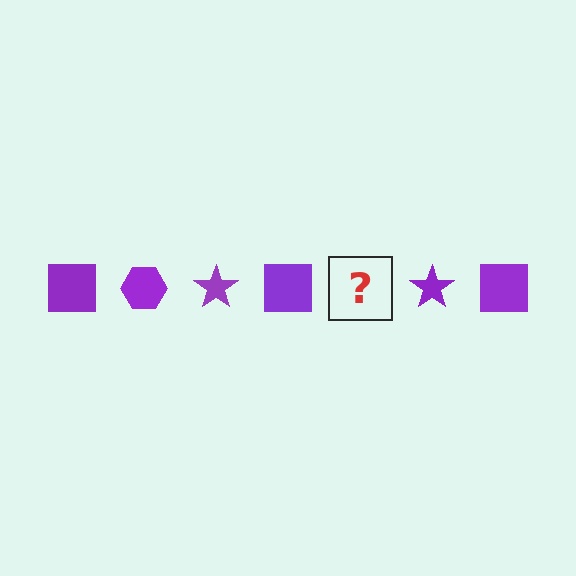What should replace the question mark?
The question mark should be replaced with a purple hexagon.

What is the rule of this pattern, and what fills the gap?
The rule is that the pattern cycles through square, hexagon, star shapes in purple. The gap should be filled with a purple hexagon.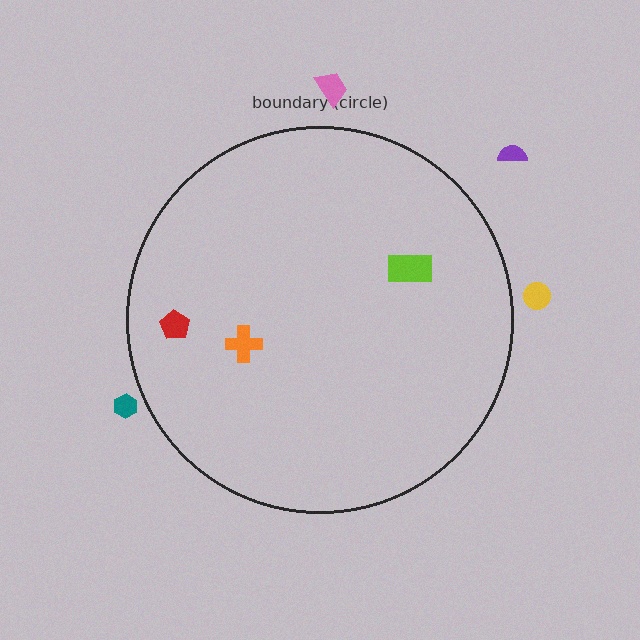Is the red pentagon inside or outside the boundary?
Inside.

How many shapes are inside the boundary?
3 inside, 4 outside.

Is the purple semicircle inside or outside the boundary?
Outside.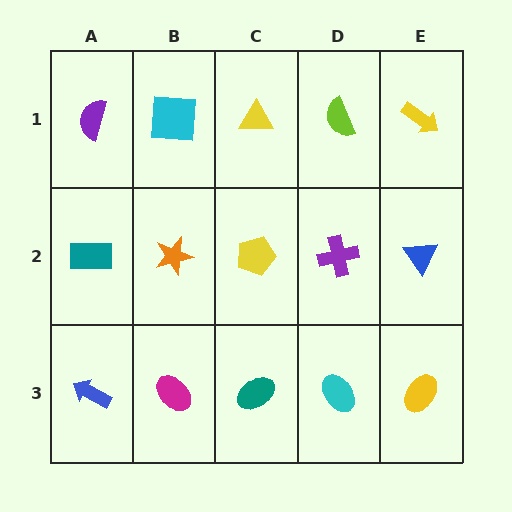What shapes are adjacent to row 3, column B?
An orange star (row 2, column B), a blue arrow (row 3, column A), a teal ellipse (row 3, column C).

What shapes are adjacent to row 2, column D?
A lime semicircle (row 1, column D), a cyan ellipse (row 3, column D), a yellow pentagon (row 2, column C), a blue triangle (row 2, column E).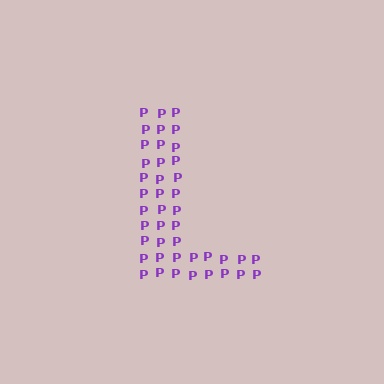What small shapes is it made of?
It is made of small letter P's.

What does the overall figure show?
The overall figure shows the letter L.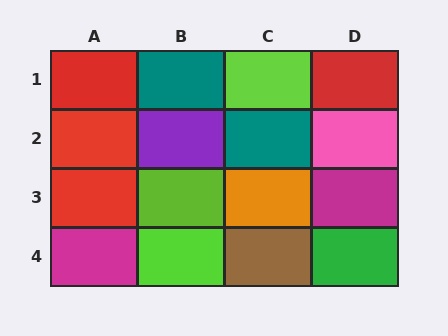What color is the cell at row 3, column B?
Lime.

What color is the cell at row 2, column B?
Purple.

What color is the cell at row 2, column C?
Teal.